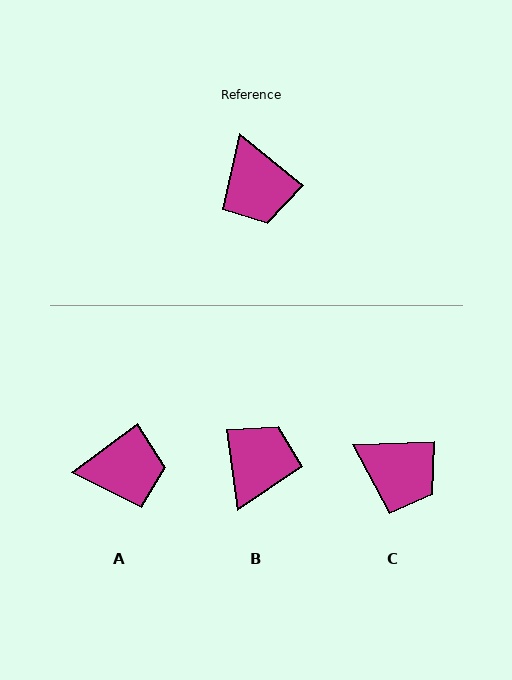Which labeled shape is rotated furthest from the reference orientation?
B, about 137 degrees away.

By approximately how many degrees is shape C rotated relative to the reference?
Approximately 41 degrees counter-clockwise.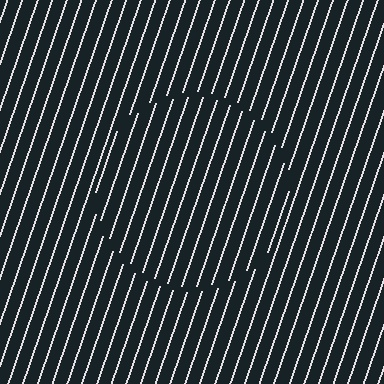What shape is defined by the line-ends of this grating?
An illusory circle. The interior of the shape contains the same grating, shifted by half a period — the contour is defined by the phase discontinuity where line-ends from the inner and outer gratings abut.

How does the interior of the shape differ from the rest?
The interior of the shape contains the same grating, shifted by half a period — the contour is defined by the phase discontinuity where line-ends from the inner and outer gratings abut.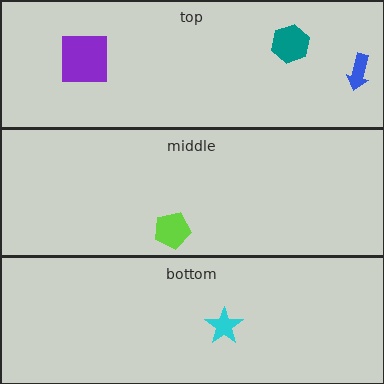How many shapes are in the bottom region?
1.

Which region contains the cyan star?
The bottom region.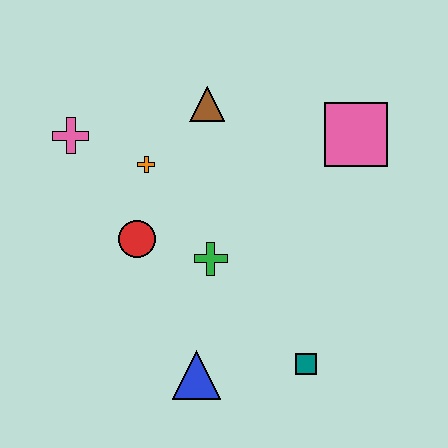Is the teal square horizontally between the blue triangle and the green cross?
No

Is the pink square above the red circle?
Yes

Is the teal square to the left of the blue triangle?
No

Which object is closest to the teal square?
The blue triangle is closest to the teal square.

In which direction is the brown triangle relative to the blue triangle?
The brown triangle is above the blue triangle.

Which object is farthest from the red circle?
The pink square is farthest from the red circle.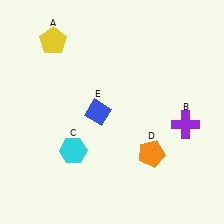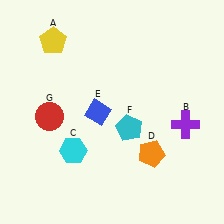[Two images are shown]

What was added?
A cyan pentagon (F), a red circle (G) were added in Image 2.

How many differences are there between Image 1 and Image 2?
There are 2 differences between the two images.